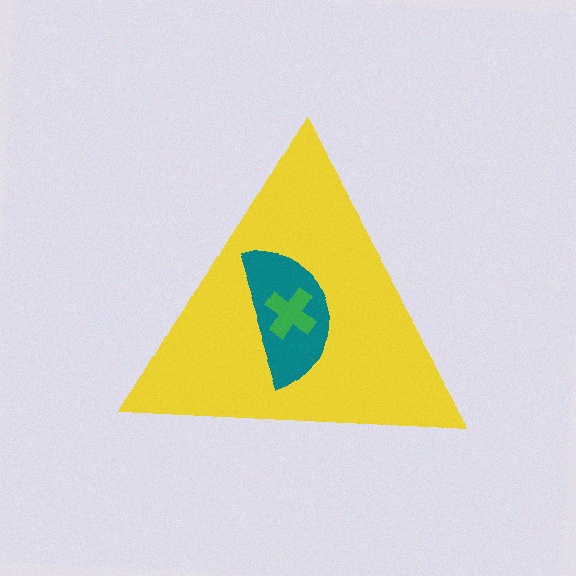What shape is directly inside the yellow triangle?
The teal semicircle.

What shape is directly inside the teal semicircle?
The green cross.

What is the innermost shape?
The green cross.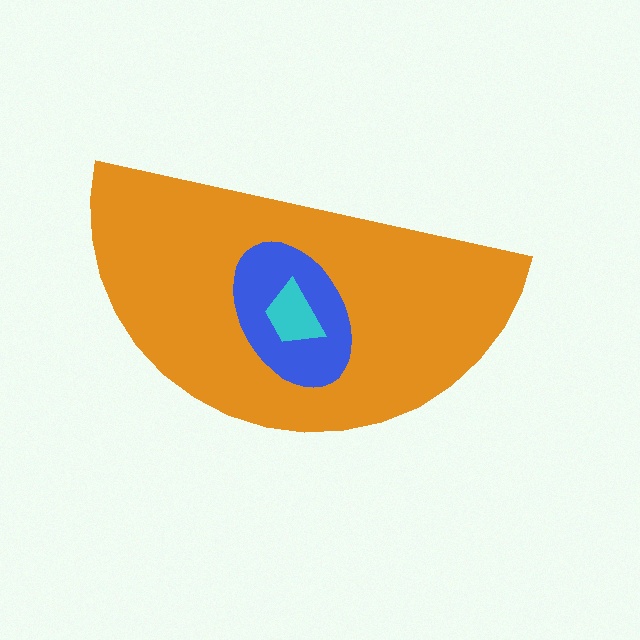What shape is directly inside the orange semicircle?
The blue ellipse.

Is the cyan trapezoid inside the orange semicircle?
Yes.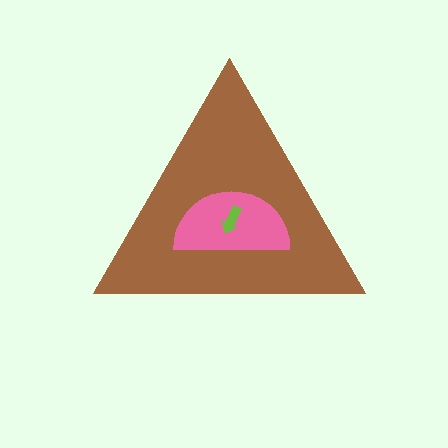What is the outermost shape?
The brown triangle.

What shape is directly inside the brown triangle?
The pink semicircle.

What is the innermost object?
The lime arrow.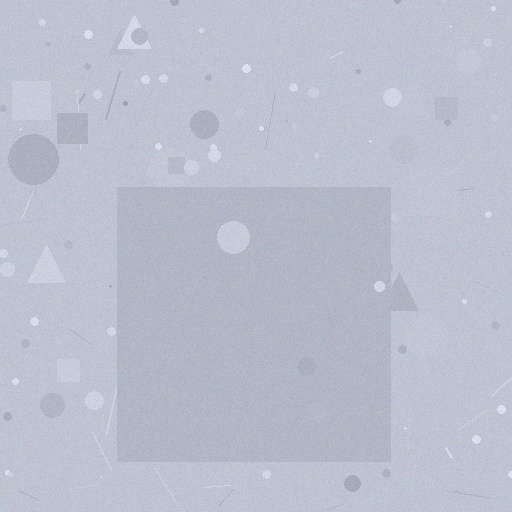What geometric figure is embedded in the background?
A square is embedded in the background.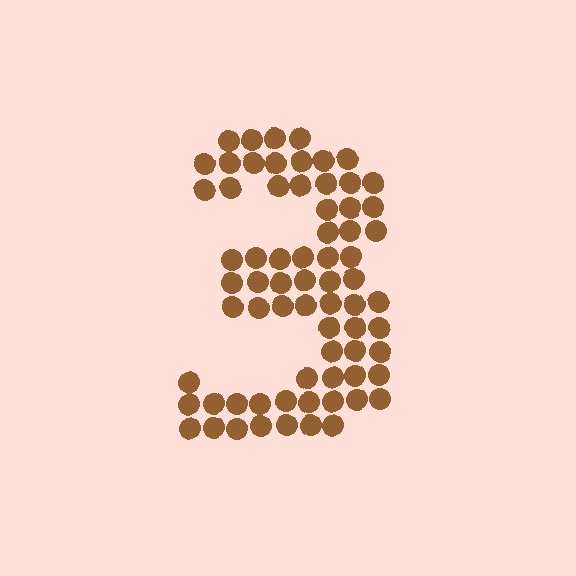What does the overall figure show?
The overall figure shows the digit 3.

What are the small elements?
The small elements are circles.